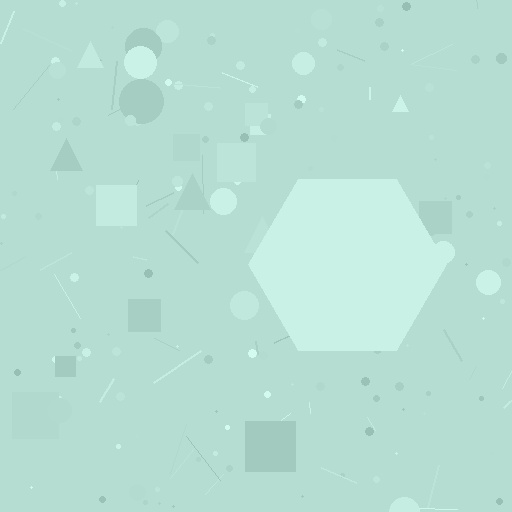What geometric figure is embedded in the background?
A hexagon is embedded in the background.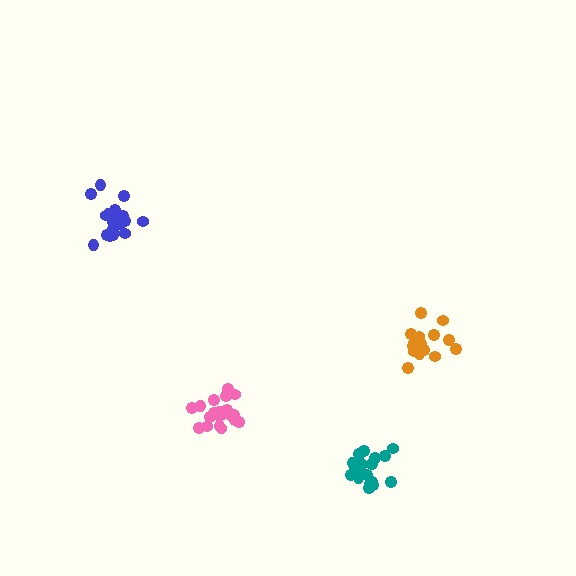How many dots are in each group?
Group 1: 20 dots, Group 2: 21 dots, Group 3: 18 dots, Group 4: 20 dots (79 total).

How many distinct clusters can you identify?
There are 4 distinct clusters.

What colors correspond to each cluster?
The clusters are colored: blue, pink, orange, teal.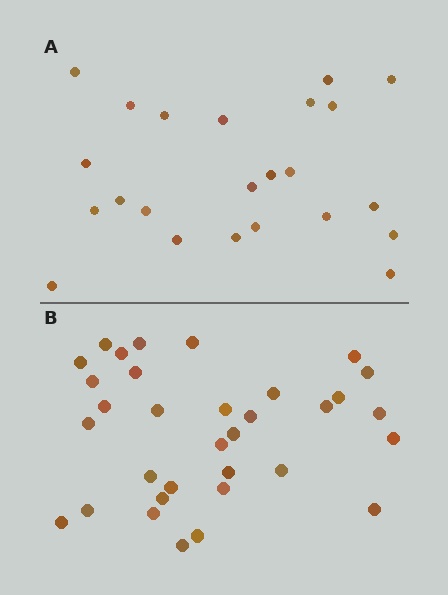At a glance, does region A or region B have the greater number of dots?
Region B (the bottom region) has more dots.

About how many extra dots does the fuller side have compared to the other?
Region B has roughly 10 or so more dots than region A.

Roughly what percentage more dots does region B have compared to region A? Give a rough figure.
About 45% more.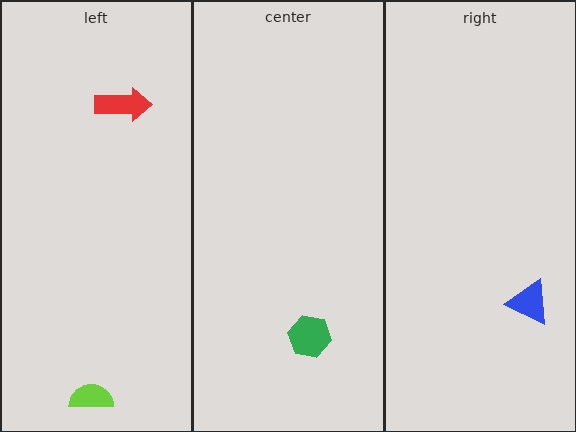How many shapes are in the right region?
1.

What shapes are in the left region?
The lime semicircle, the red arrow.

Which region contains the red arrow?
The left region.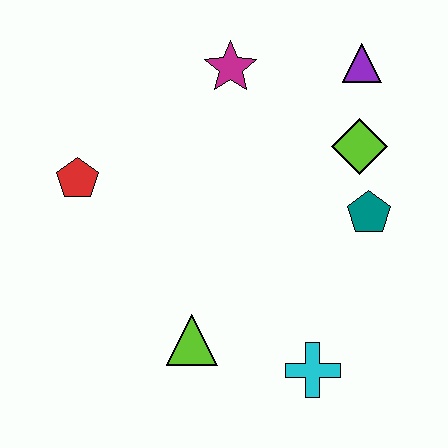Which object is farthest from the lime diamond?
The red pentagon is farthest from the lime diamond.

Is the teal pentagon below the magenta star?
Yes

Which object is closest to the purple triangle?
The lime diamond is closest to the purple triangle.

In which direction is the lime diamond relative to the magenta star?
The lime diamond is to the right of the magenta star.